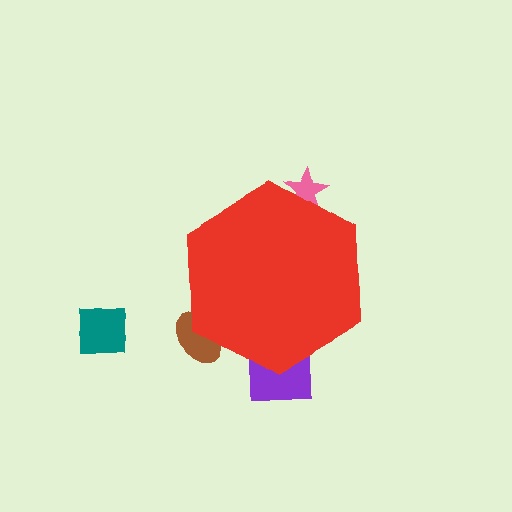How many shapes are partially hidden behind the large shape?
3 shapes are partially hidden.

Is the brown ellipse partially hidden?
Yes, the brown ellipse is partially hidden behind the red hexagon.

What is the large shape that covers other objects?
A red hexagon.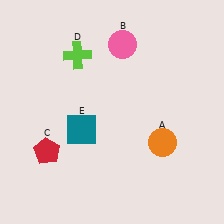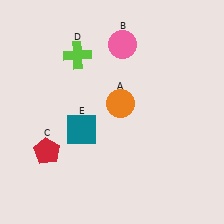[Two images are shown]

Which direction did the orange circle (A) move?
The orange circle (A) moved left.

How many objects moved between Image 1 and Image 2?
1 object moved between the two images.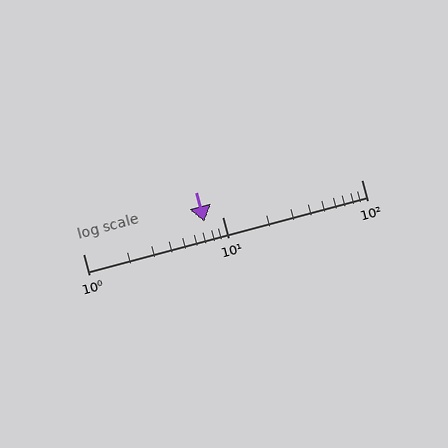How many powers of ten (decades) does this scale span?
The scale spans 2 decades, from 1 to 100.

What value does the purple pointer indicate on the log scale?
The pointer indicates approximately 7.4.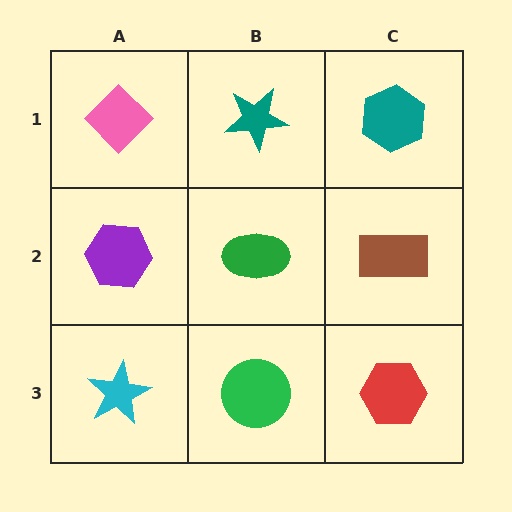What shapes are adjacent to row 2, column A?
A pink diamond (row 1, column A), a cyan star (row 3, column A), a green ellipse (row 2, column B).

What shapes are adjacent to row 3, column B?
A green ellipse (row 2, column B), a cyan star (row 3, column A), a red hexagon (row 3, column C).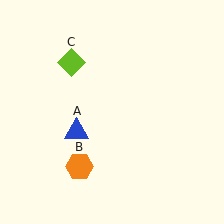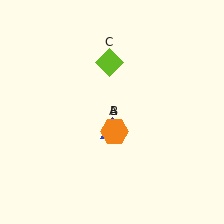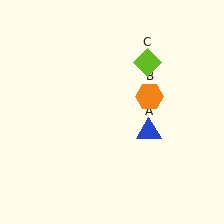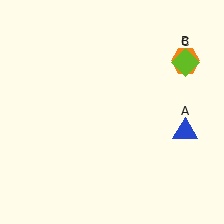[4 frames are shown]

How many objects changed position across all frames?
3 objects changed position: blue triangle (object A), orange hexagon (object B), lime diamond (object C).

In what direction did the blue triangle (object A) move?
The blue triangle (object A) moved right.